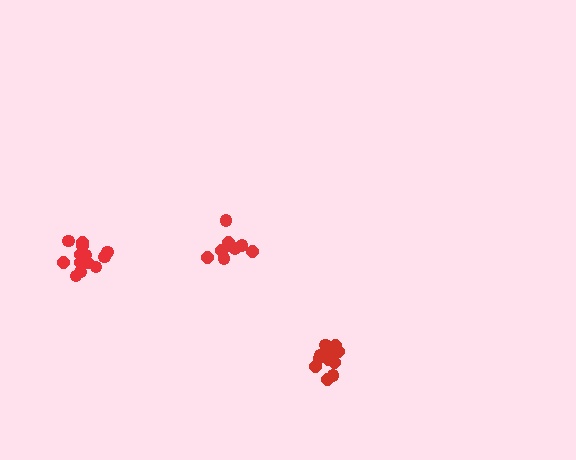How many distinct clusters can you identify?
There are 3 distinct clusters.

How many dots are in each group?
Group 1: 13 dots, Group 2: 11 dots, Group 3: 9 dots (33 total).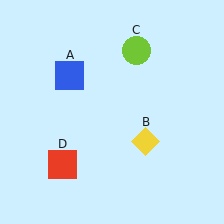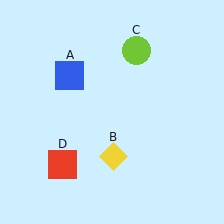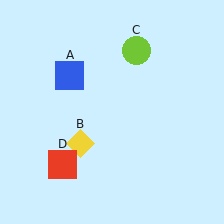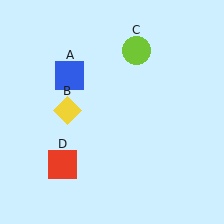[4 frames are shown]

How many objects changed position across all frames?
1 object changed position: yellow diamond (object B).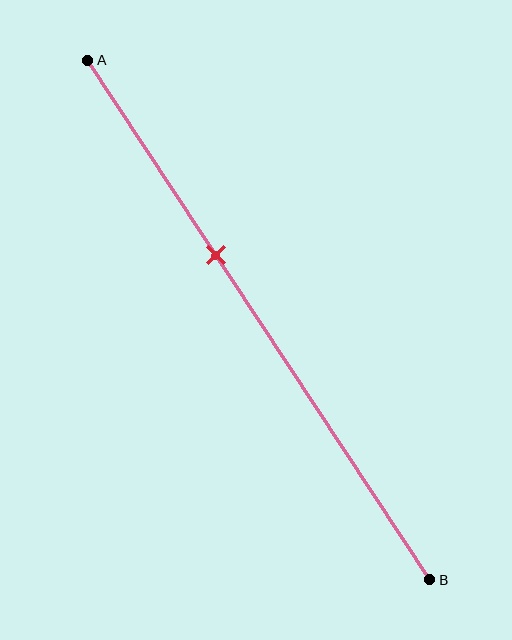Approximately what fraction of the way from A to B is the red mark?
The red mark is approximately 40% of the way from A to B.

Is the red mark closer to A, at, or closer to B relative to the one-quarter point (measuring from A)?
The red mark is closer to point B than the one-quarter point of segment AB.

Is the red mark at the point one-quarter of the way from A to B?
No, the mark is at about 40% from A, not at the 25% one-quarter point.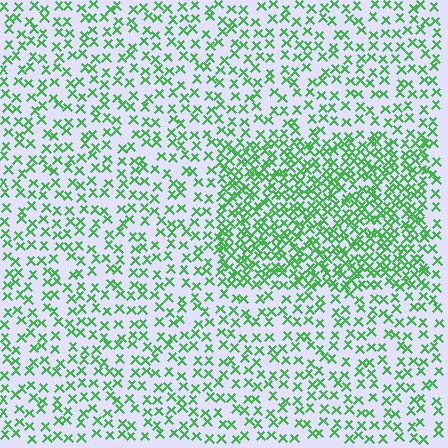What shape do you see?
I see a rectangle.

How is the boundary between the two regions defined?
The boundary is defined by a change in element density (approximately 2.1x ratio). All elements are the same color, size, and shape.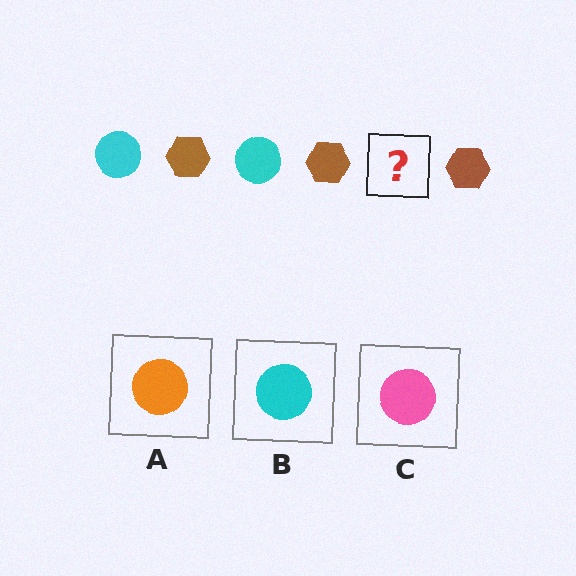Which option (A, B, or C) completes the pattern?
B.